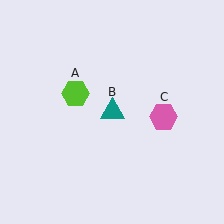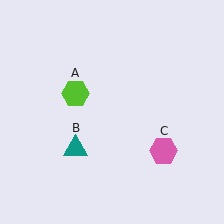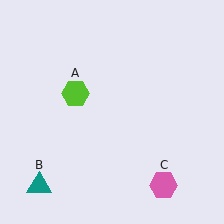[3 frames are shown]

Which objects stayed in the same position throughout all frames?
Lime hexagon (object A) remained stationary.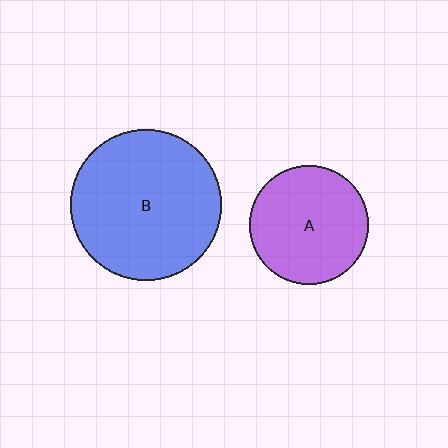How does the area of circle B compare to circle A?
Approximately 1.6 times.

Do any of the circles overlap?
No, none of the circles overlap.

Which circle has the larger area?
Circle B (blue).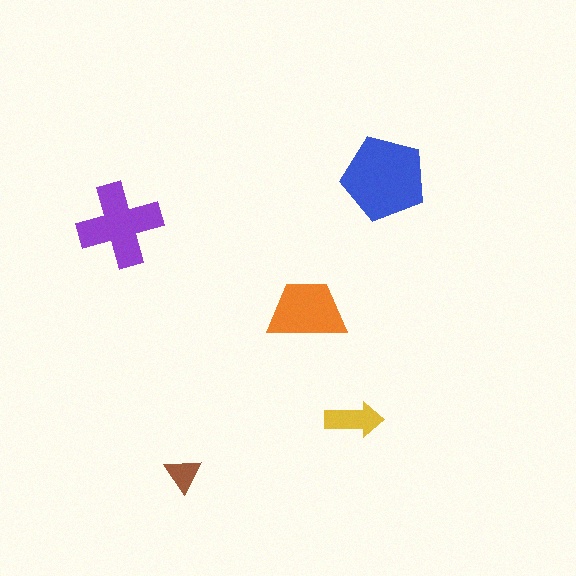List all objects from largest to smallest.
The blue pentagon, the purple cross, the orange trapezoid, the yellow arrow, the brown triangle.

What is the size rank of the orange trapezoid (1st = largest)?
3rd.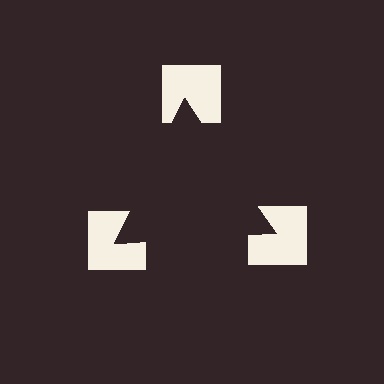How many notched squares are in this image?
There are 3 — one at each vertex of the illusory triangle.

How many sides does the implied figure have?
3 sides.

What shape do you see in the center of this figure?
An illusory triangle — its edges are inferred from the aligned wedge cuts in the notched squares, not physically drawn.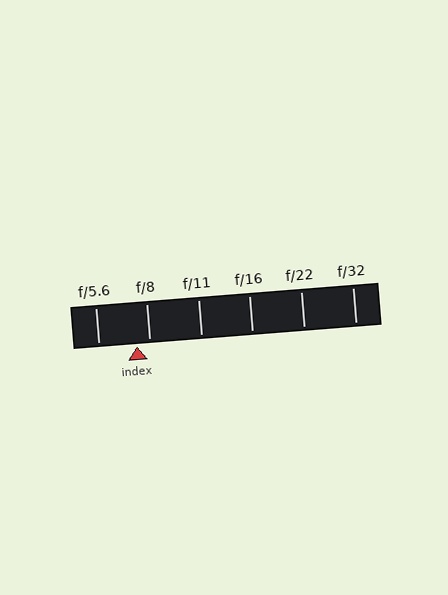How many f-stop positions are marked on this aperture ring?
There are 6 f-stop positions marked.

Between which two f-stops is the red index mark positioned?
The index mark is between f/5.6 and f/8.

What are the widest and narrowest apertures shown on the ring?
The widest aperture shown is f/5.6 and the narrowest is f/32.